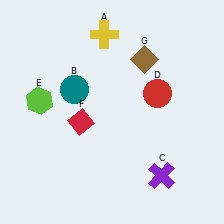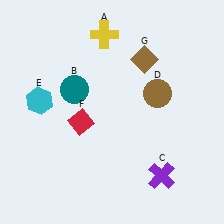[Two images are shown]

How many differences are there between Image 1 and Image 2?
There are 2 differences between the two images.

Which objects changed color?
D changed from red to brown. E changed from lime to cyan.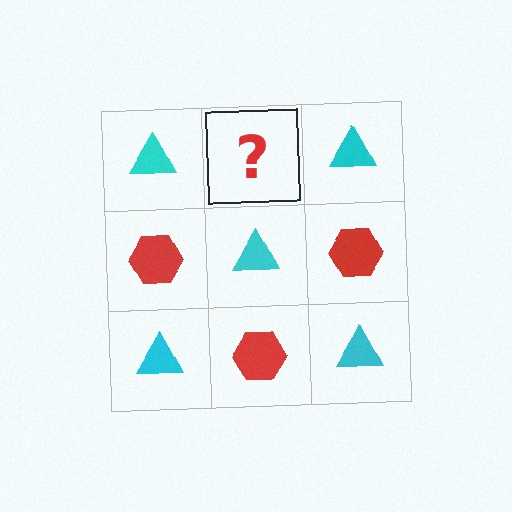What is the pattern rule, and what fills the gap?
The rule is that it alternates cyan triangle and red hexagon in a checkerboard pattern. The gap should be filled with a red hexagon.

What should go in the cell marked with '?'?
The missing cell should contain a red hexagon.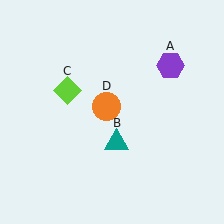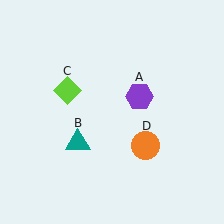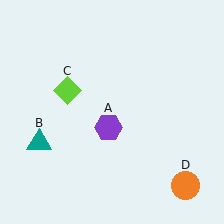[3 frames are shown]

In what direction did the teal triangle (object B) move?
The teal triangle (object B) moved left.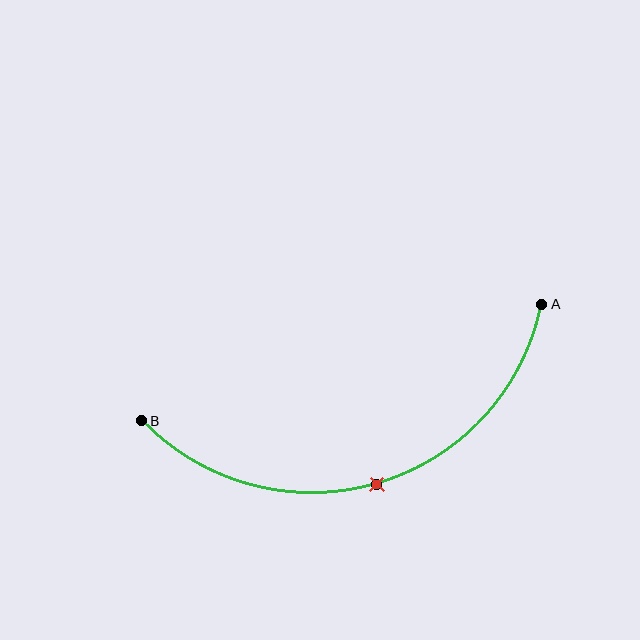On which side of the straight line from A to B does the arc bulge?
The arc bulges below the straight line connecting A and B.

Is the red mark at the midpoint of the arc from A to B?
Yes. The red mark lies on the arc at equal arc-length from both A and B — it is the arc midpoint.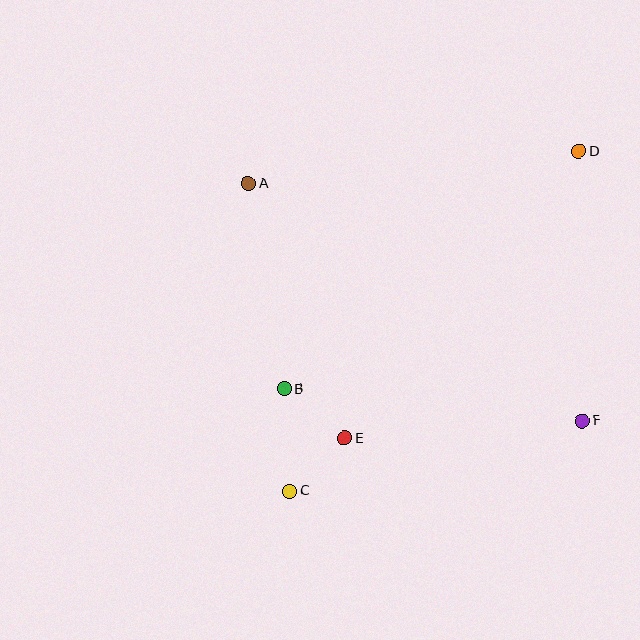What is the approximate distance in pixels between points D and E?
The distance between D and E is approximately 370 pixels.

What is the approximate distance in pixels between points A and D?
The distance between A and D is approximately 332 pixels.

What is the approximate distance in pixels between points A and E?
The distance between A and E is approximately 272 pixels.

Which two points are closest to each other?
Points C and E are closest to each other.